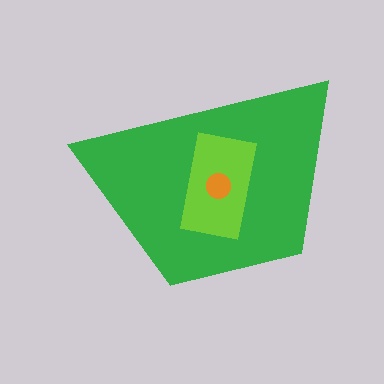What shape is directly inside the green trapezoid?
The lime rectangle.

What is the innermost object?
The orange circle.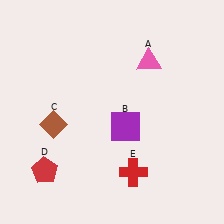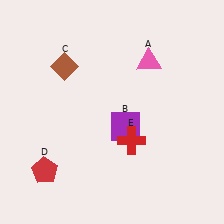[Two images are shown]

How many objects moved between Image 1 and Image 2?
2 objects moved between the two images.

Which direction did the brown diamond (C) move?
The brown diamond (C) moved up.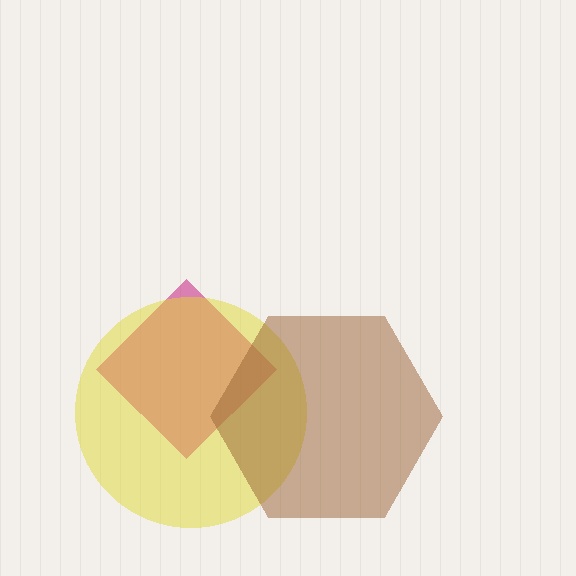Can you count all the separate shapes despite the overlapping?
Yes, there are 3 separate shapes.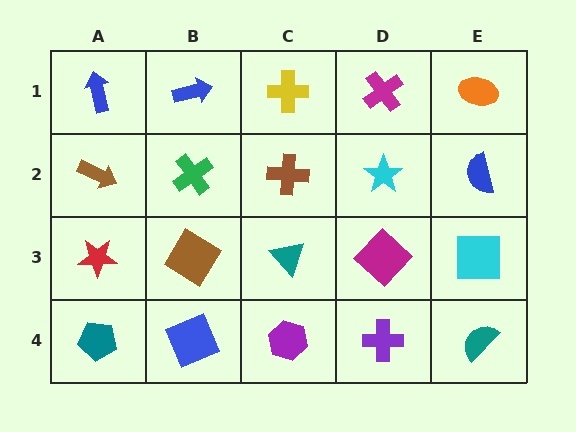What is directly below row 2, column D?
A magenta diamond.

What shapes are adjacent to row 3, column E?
A blue semicircle (row 2, column E), a teal semicircle (row 4, column E), a magenta diamond (row 3, column D).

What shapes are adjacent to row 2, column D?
A magenta cross (row 1, column D), a magenta diamond (row 3, column D), a brown cross (row 2, column C), a blue semicircle (row 2, column E).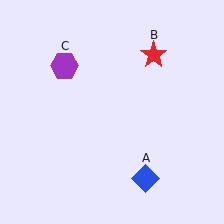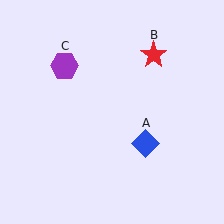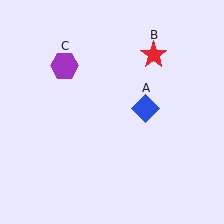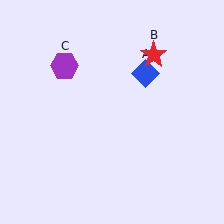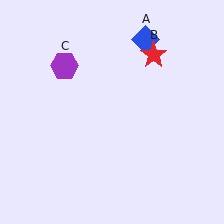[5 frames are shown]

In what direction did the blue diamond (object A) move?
The blue diamond (object A) moved up.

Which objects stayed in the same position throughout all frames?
Red star (object B) and purple hexagon (object C) remained stationary.